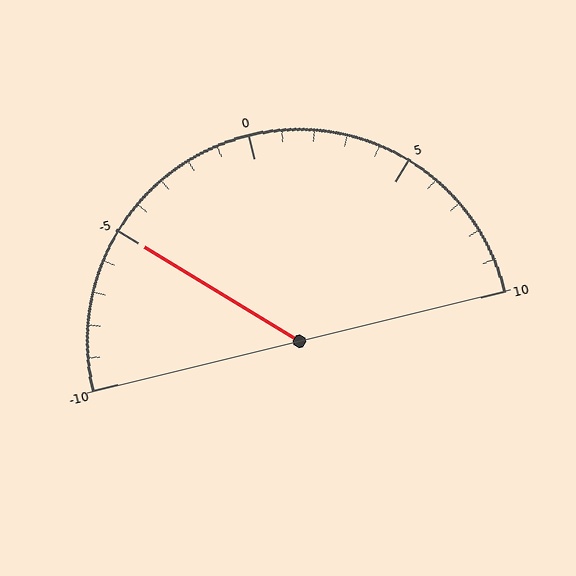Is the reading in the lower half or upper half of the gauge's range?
The reading is in the lower half of the range (-10 to 10).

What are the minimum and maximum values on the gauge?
The gauge ranges from -10 to 10.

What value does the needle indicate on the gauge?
The needle indicates approximately -5.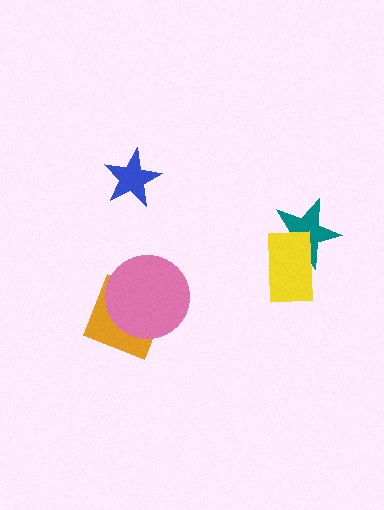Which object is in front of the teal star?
The yellow rectangle is in front of the teal star.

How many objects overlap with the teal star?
1 object overlaps with the teal star.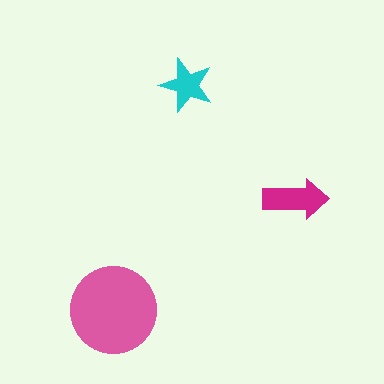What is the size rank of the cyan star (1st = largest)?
3rd.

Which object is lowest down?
The pink circle is bottommost.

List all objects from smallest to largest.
The cyan star, the magenta arrow, the pink circle.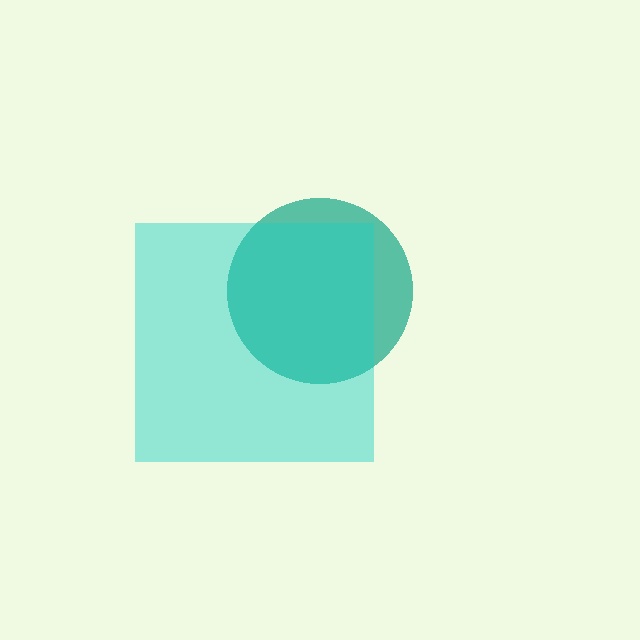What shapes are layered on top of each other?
The layered shapes are: a teal circle, a cyan square.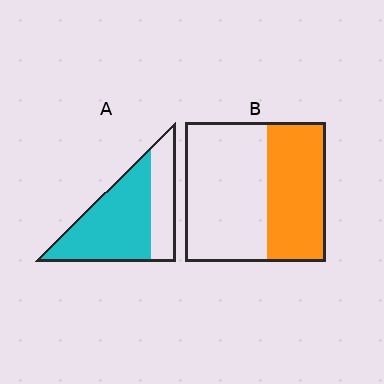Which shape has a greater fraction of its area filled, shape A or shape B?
Shape A.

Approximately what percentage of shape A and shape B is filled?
A is approximately 70% and B is approximately 40%.